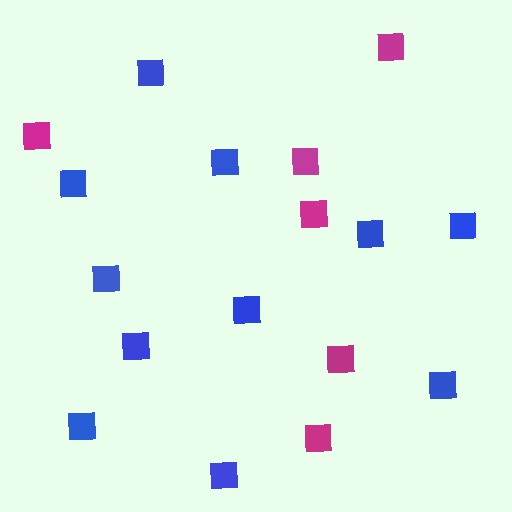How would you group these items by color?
There are 2 groups: one group of blue squares (11) and one group of magenta squares (6).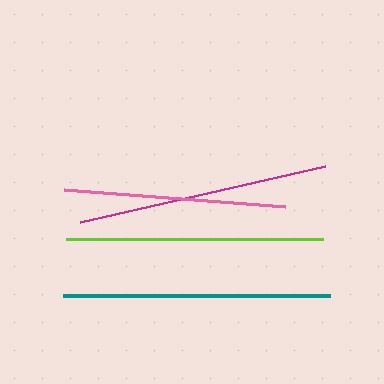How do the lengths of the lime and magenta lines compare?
The lime and magenta lines are approximately the same length.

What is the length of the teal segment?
The teal segment is approximately 267 pixels long.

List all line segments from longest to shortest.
From longest to shortest: teal, lime, magenta, pink.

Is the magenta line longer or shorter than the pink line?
The magenta line is longer than the pink line.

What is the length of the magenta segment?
The magenta segment is approximately 251 pixels long.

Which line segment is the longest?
The teal line is the longest at approximately 267 pixels.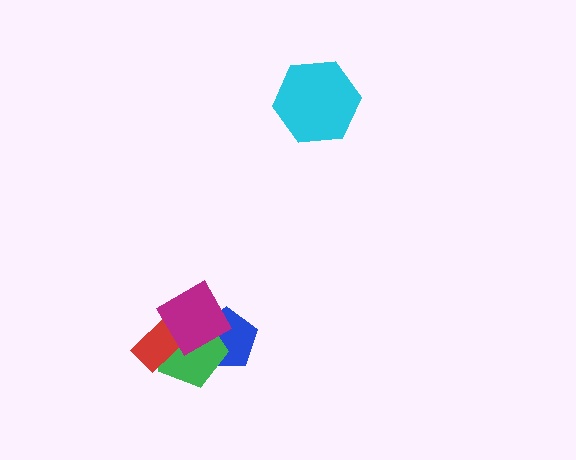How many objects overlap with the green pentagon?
3 objects overlap with the green pentagon.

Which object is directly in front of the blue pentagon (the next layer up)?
The green pentagon is directly in front of the blue pentagon.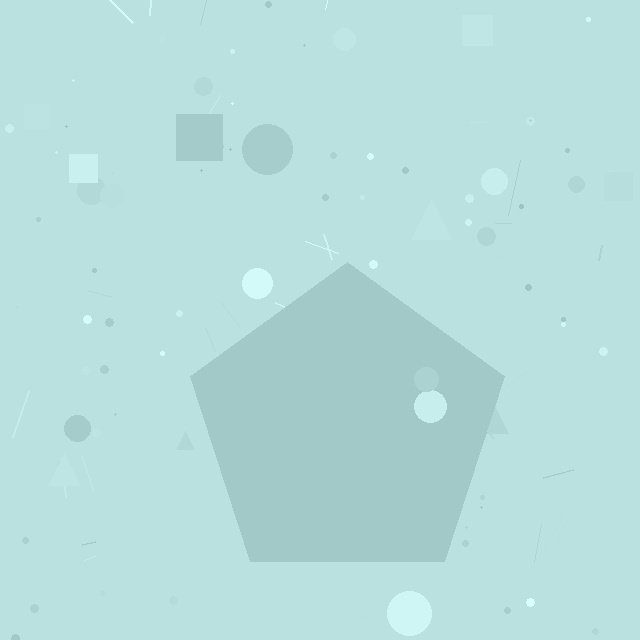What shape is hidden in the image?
A pentagon is hidden in the image.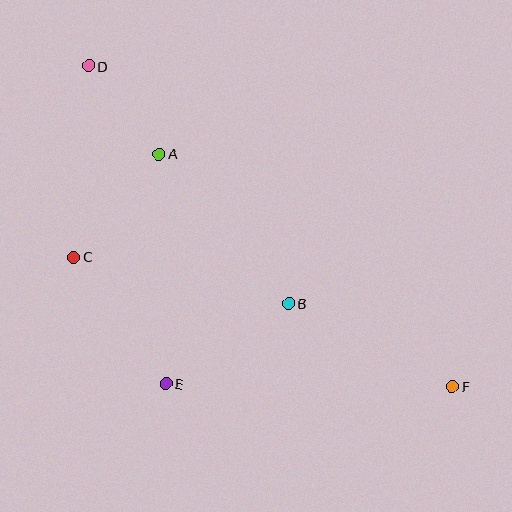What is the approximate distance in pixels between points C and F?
The distance between C and F is approximately 400 pixels.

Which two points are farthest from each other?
Points D and F are farthest from each other.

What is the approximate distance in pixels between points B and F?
The distance between B and F is approximately 184 pixels.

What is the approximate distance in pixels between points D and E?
The distance between D and E is approximately 327 pixels.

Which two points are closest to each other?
Points A and D are closest to each other.